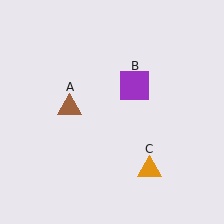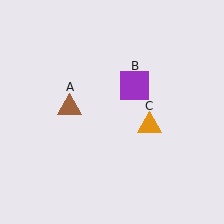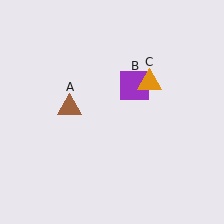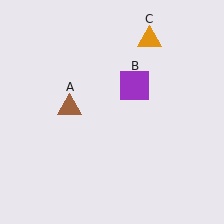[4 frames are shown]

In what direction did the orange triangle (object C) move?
The orange triangle (object C) moved up.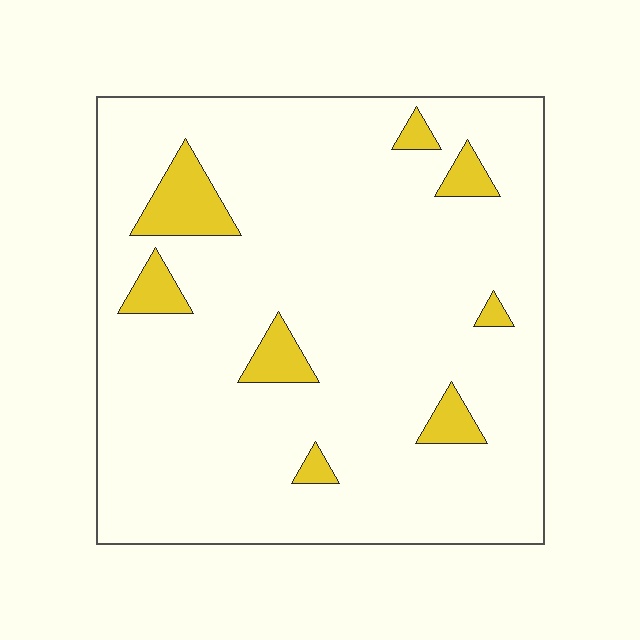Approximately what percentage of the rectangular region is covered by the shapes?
Approximately 10%.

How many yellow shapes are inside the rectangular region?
8.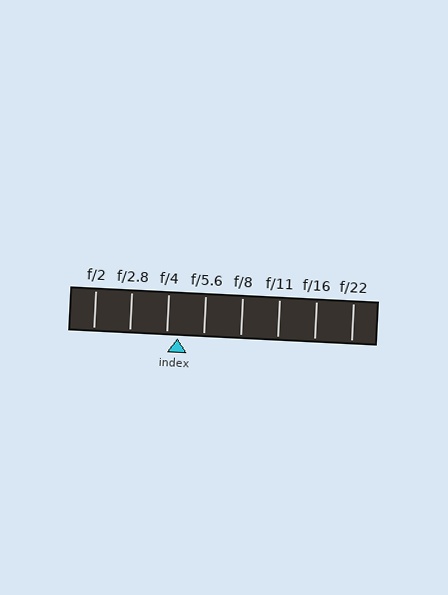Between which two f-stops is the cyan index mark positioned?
The index mark is between f/4 and f/5.6.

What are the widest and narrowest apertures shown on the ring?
The widest aperture shown is f/2 and the narrowest is f/22.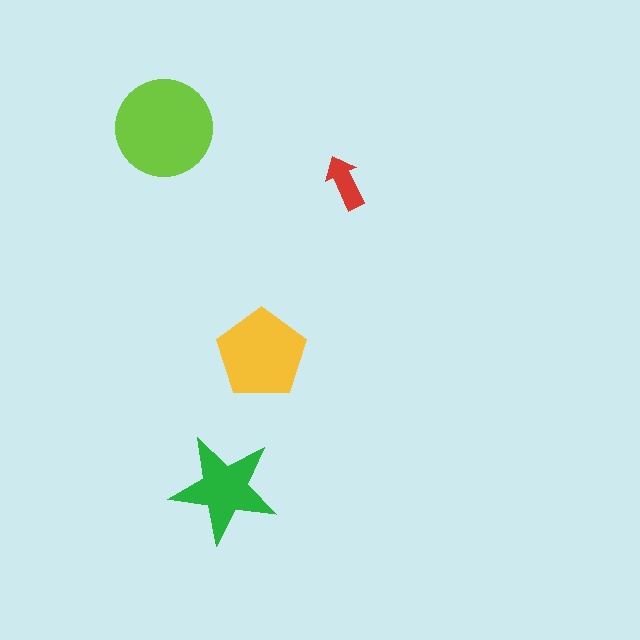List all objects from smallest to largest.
The red arrow, the green star, the yellow pentagon, the lime circle.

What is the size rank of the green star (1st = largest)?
3rd.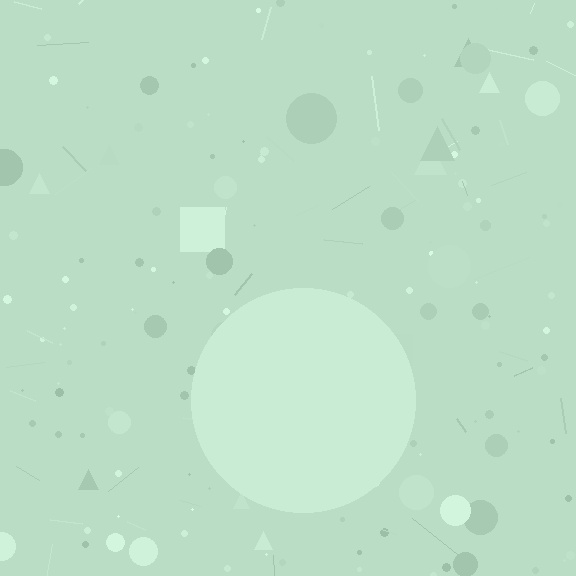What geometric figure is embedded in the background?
A circle is embedded in the background.